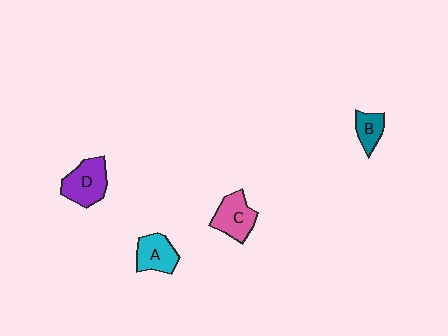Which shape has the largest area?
Shape D (purple).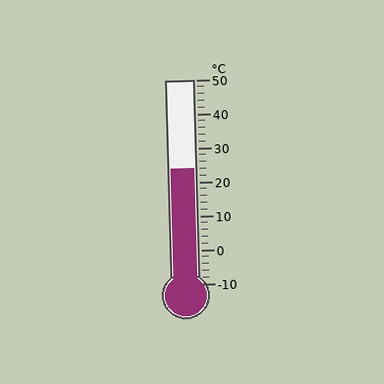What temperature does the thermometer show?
The thermometer shows approximately 24°C.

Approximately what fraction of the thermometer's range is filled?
The thermometer is filled to approximately 55% of its range.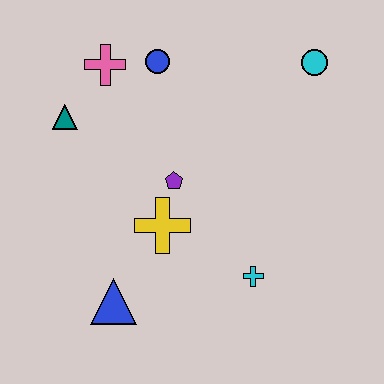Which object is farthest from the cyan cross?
The pink cross is farthest from the cyan cross.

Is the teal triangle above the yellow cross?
Yes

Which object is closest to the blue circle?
The pink cross is closest to the blue circle.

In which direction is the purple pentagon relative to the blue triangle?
The purple pentagon is above the blue triangle.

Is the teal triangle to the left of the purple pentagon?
Yes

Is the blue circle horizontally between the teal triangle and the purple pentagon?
Yes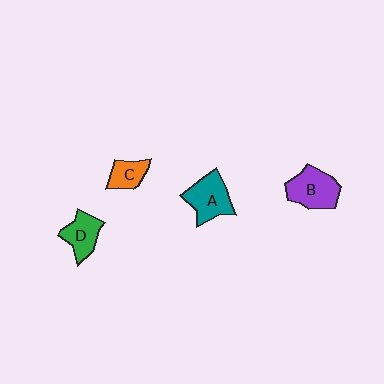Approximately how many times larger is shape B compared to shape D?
Approximately 1.4 times.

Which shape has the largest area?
Shape B (purple).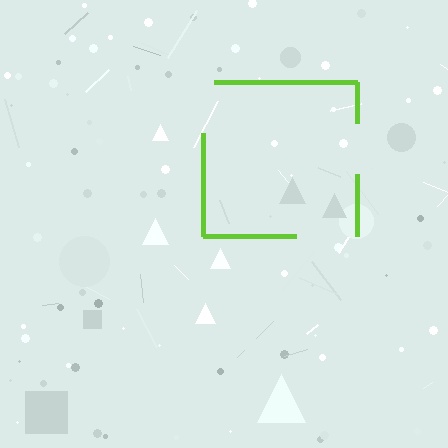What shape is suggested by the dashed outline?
The dashed outline suggests a square.